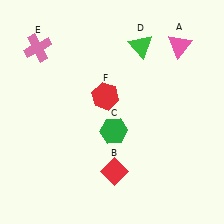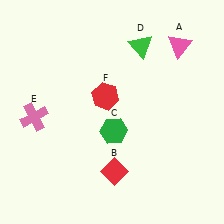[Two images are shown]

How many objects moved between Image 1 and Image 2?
1 object moved between the two images.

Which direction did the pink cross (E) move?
The pink cross (E) moved down.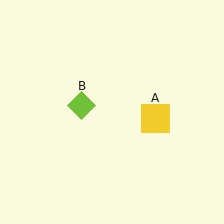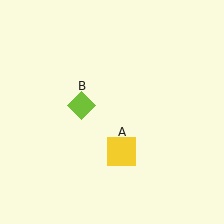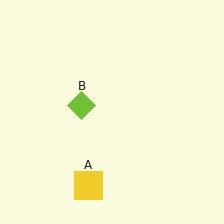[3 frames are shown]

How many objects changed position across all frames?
1 object changed position: yellow square (object A).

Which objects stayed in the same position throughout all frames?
Lime diamond (object B) remained stationary.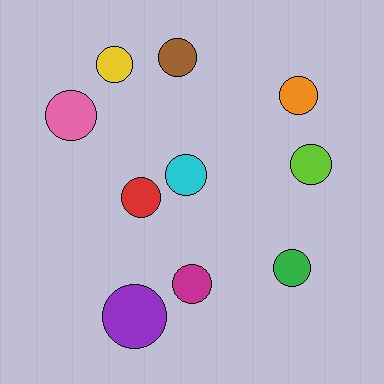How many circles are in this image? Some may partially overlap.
There are 10 circles.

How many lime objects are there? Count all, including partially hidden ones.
There is 1 lime object.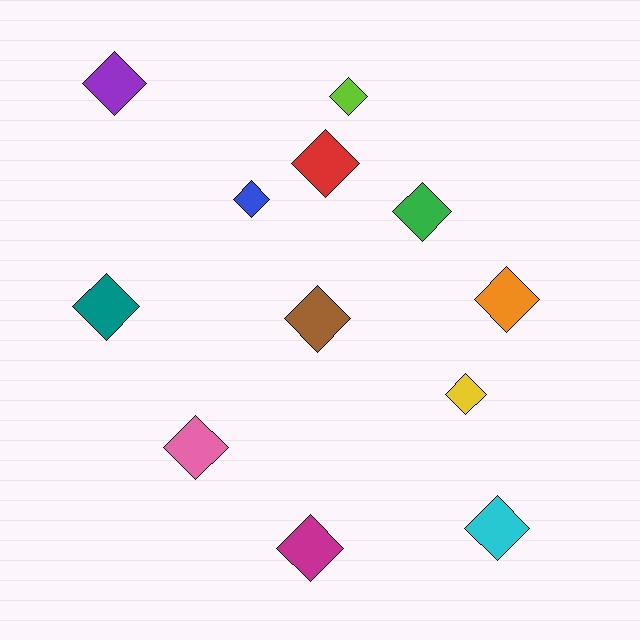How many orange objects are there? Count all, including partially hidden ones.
There is 1 orange object.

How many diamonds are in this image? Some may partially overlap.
There are 12 diamonds.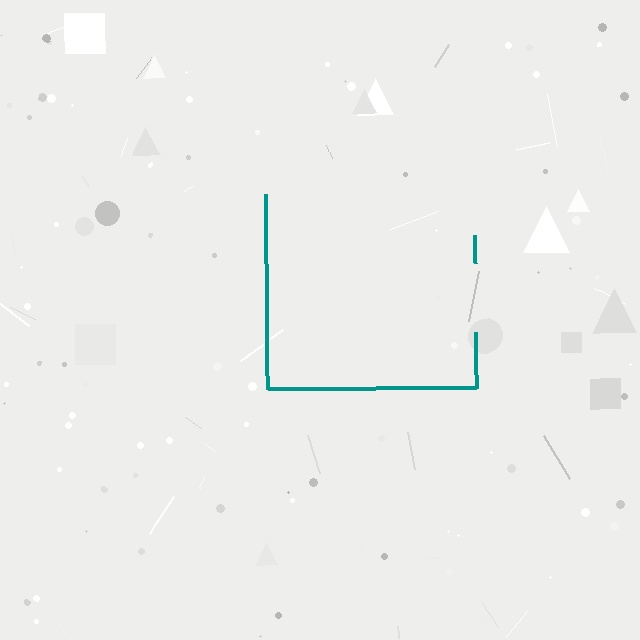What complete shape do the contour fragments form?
The contour fragments form a square.